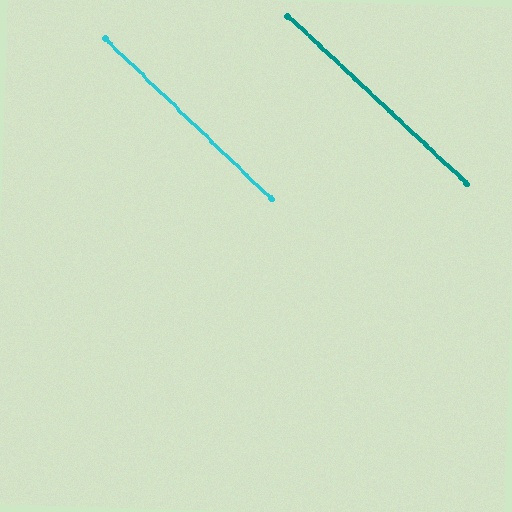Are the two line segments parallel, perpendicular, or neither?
Parallel — their directions differ by only 0.9°.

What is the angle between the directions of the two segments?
Approximately 1 degree.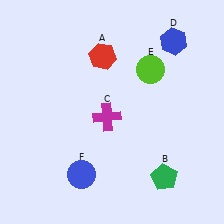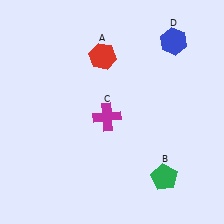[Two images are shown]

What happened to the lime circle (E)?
The lime circle (E) was removed in Image 2. It was in the top-right area of Image 1.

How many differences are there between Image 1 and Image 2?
There are 2 differences between the two images.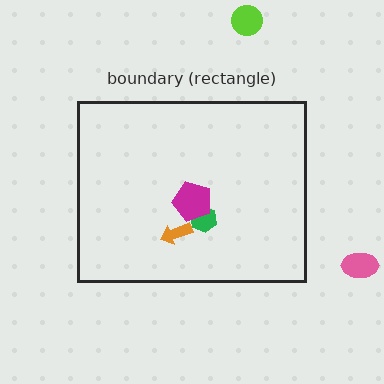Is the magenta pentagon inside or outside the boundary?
Inside.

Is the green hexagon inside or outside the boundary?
Inside.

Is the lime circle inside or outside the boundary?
Outside.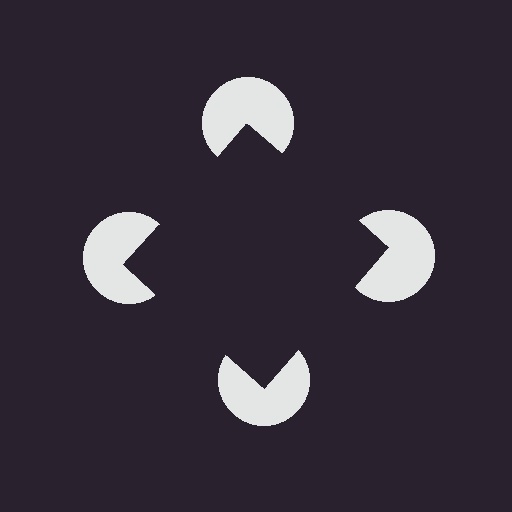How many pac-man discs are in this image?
There are 4 — one at each vertex of the illusory square.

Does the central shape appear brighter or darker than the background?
It typically appears slightly darker than the background, even though no actual brightness change is drawn.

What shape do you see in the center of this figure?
An illusory square — its edges are inferred from the aligned wedge cuts in the pac-man discs, not physically drawn.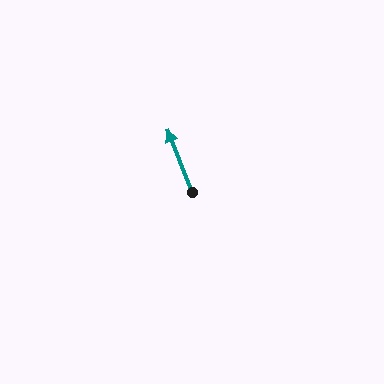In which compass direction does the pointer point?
North.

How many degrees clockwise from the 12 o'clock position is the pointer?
Approximately 338 degrees.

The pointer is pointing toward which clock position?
Roughly 11 o'clock.